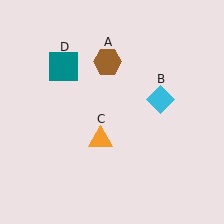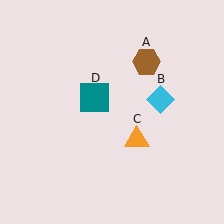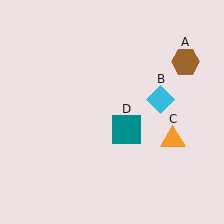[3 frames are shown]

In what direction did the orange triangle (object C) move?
The orange triangle (object C) moved right.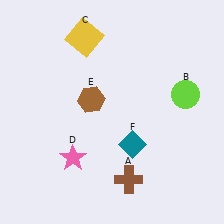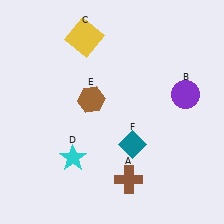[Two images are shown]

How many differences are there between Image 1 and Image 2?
There are 2 differences between the two images.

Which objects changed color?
B changed from lime to purple. D changed from pink to cyan.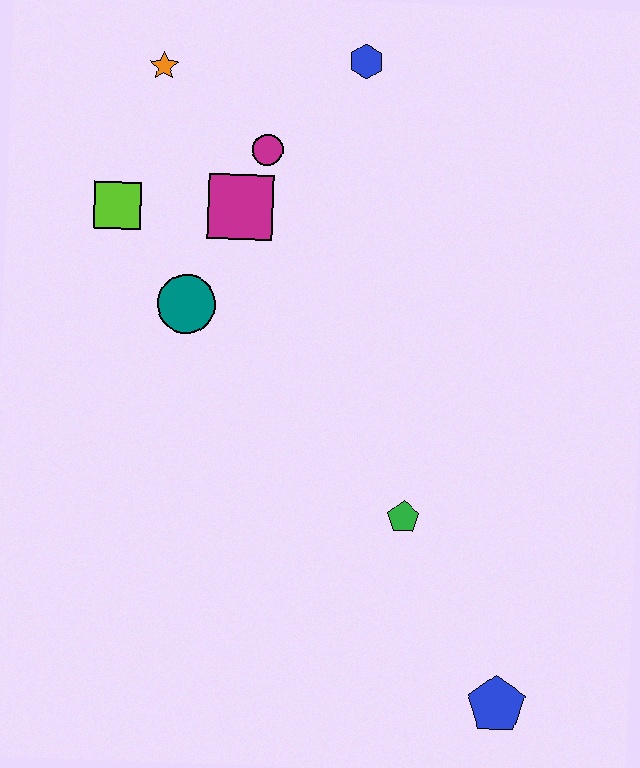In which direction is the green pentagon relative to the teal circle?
The green pentagon is to the right of the teal circle.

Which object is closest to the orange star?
The magenta circle is closest to the orange star.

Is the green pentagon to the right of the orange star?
Yes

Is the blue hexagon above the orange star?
Yes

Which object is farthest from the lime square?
The blue pentagon is farthest from the lime square.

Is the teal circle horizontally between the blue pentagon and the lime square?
Yes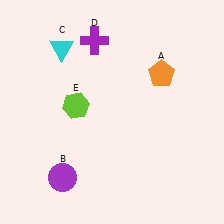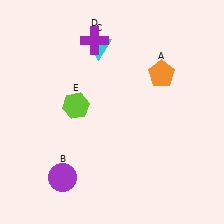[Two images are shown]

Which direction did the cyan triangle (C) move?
The cyan triangle (C) moved right.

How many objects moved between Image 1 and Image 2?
1 object moved between the two images.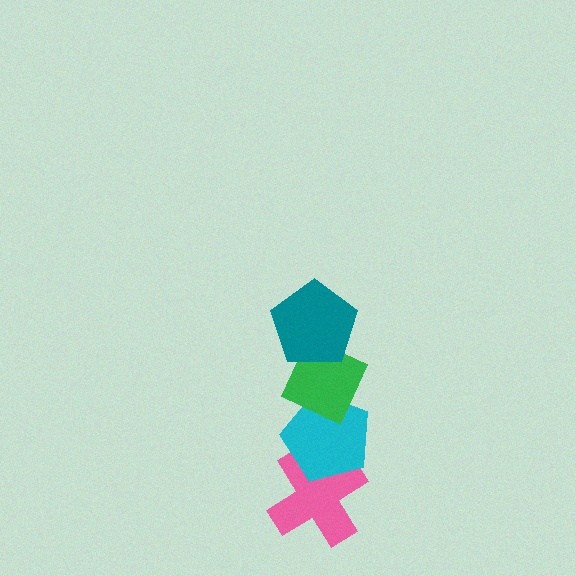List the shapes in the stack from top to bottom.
From top to bottom: the teal pentagon, the green diamond, the cyan pentagon, the pink cross.